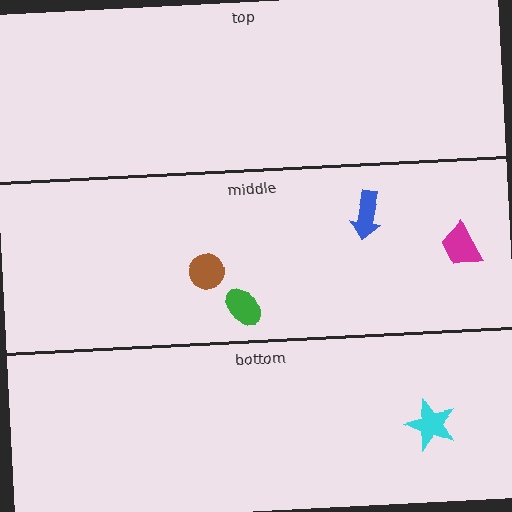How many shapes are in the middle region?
4.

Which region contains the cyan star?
The bottom region.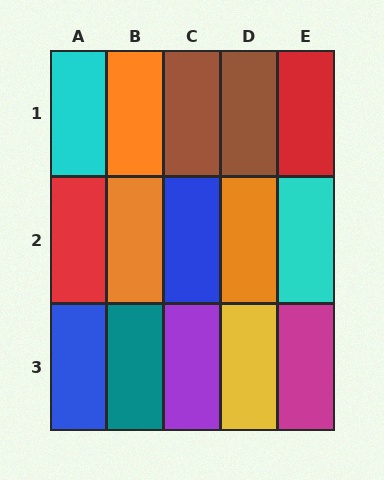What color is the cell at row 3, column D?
Yellow.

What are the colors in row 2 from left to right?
Red, orange, blue, orange, cyan.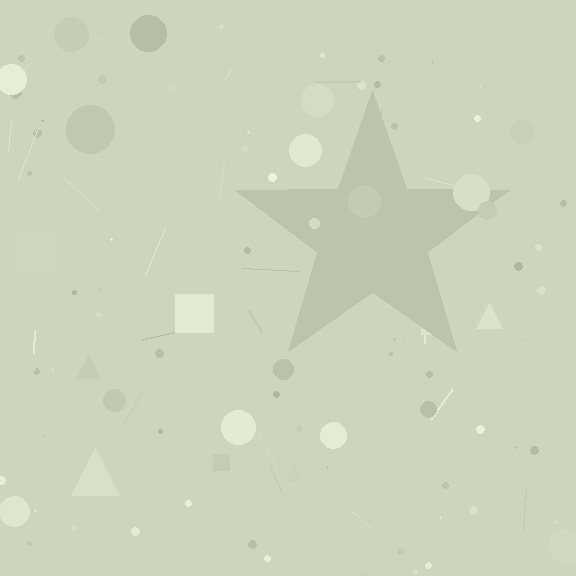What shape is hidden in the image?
A star is hidden in the image.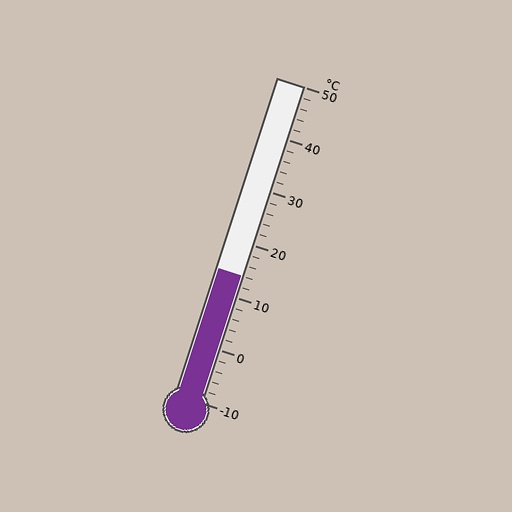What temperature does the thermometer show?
The thermometer shows approximately 14°C.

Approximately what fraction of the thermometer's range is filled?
The thermometer is filled to approximately 40% of its range.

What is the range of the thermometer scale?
The thermometer scale ranges from -10°C to 50°C.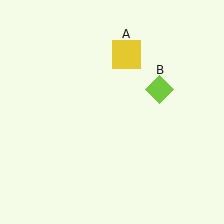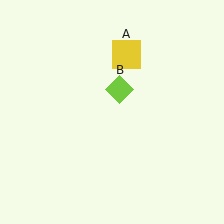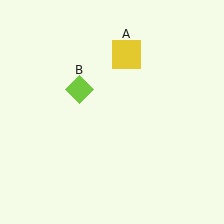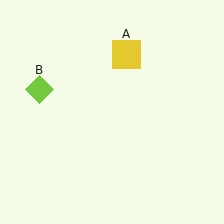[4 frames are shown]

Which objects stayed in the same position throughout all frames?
Yellow square (object A) remained stationary.